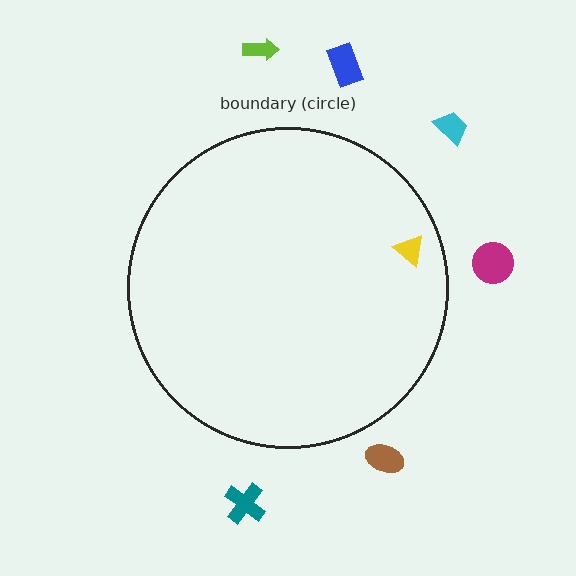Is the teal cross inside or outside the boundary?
Outside.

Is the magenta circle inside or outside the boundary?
Outside.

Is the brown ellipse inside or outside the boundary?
Outside.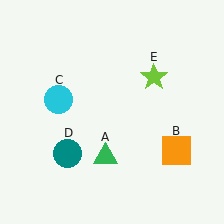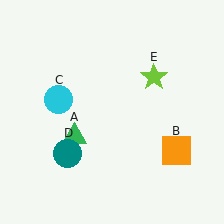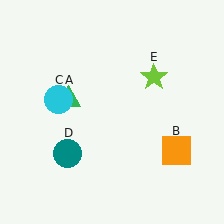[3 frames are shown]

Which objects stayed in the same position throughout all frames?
Orange square (object B) and cyan circle (object C) and teal circle (object D) and lime star (object E) remained stationary.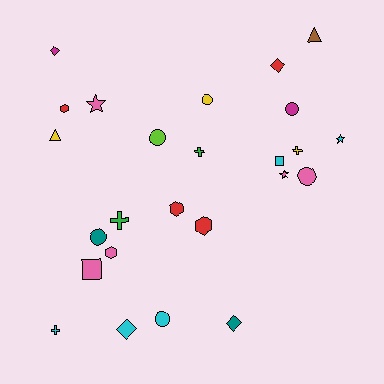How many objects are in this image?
There are 25 objects.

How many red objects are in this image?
There are 4 red objects.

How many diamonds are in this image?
There are 4 diamonds.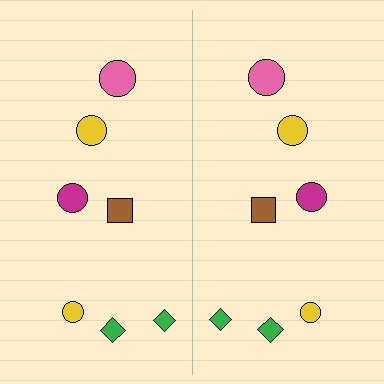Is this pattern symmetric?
Yes, this pattern has bilateral (reflection) symmetry.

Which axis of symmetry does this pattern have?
The pattern has a vertical axis of symmetry running through the center of the image.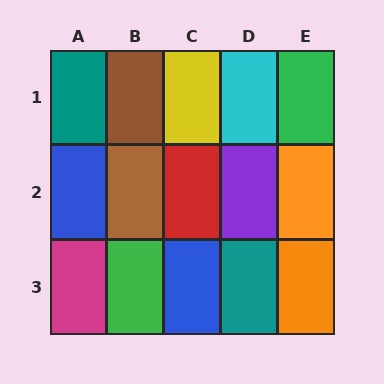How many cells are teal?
2 cells are teal.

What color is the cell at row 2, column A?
Blue.